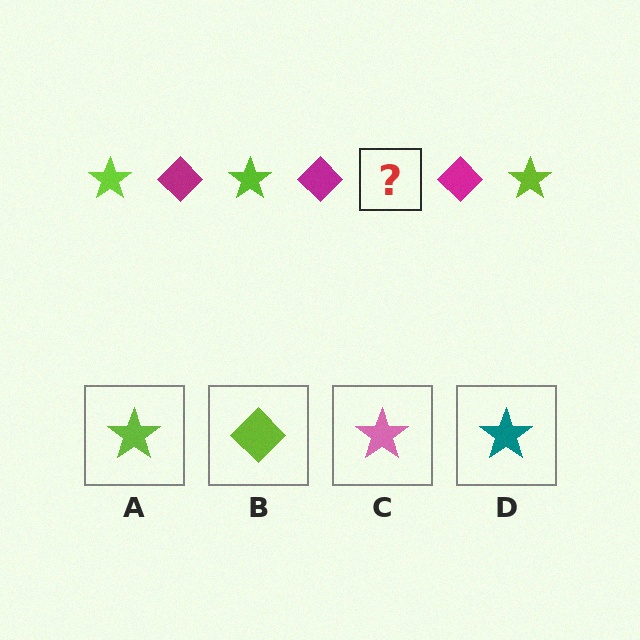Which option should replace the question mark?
Option A.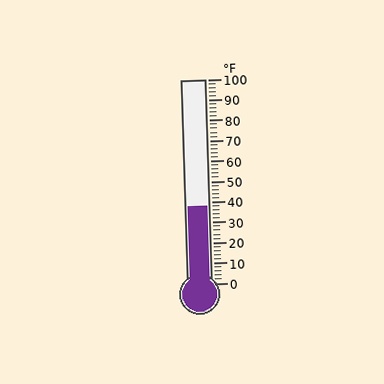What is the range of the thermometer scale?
The thermometer scale ranges from 0°F to 100°F.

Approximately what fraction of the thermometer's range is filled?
The thermometer is filled to approximately 40% of its range.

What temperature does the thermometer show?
The thermometer shows approximately 38°F.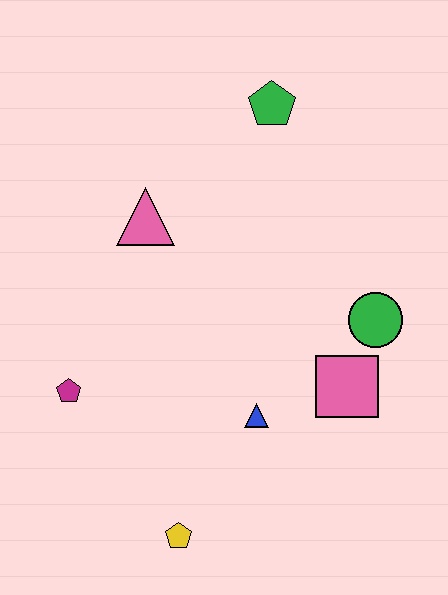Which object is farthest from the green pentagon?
The yellow pentagon is farthest from the green pentagon.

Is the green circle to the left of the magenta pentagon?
No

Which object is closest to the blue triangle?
The pink square is closest to the blue triangle.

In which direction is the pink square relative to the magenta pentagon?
The pink square is to the right of the magenta pentagon.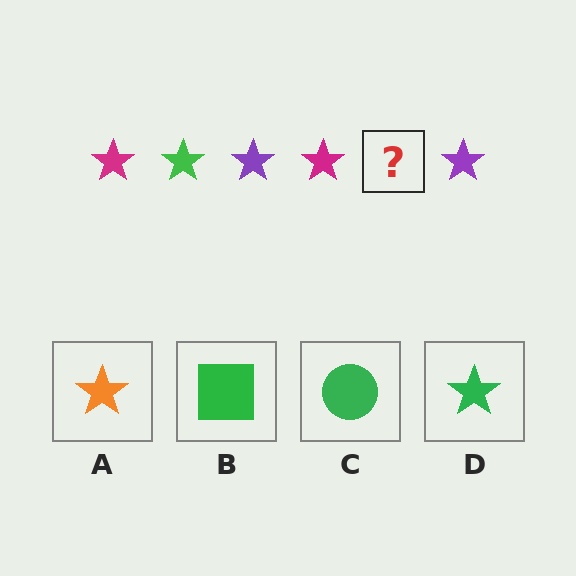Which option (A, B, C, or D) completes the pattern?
D.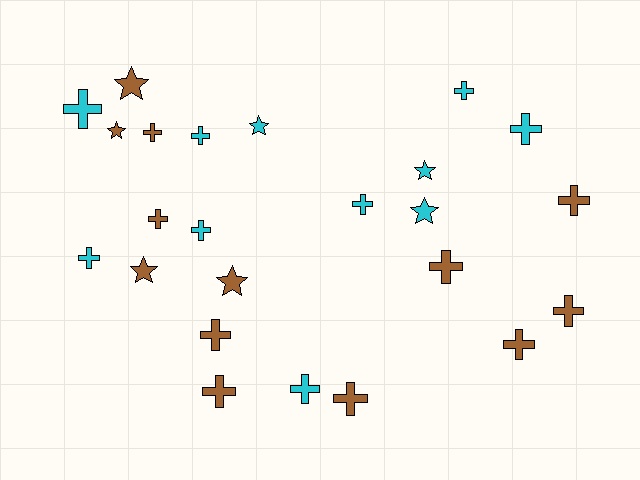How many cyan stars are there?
There are 3 cyan stars.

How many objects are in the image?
There are 24 objects.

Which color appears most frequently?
Brown, with 13 objects.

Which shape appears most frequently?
Cross, with 17 objects.